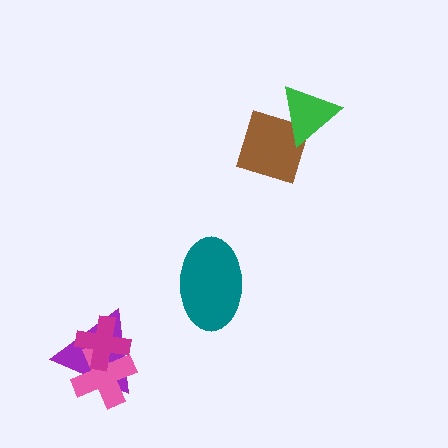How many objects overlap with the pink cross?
2 objects overlap with the pink cross.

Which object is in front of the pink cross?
The magenta cross is in front of the pink cross.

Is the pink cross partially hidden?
Yes, it is partially covered by another shape.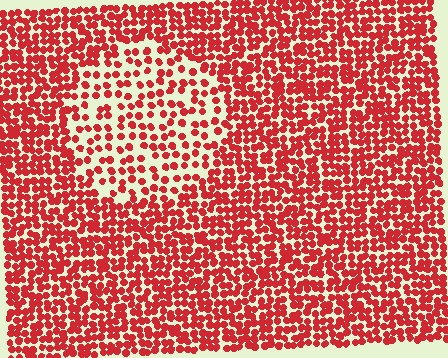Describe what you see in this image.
The image contains small red elements arranged at two different densities. A circle-shaped region is visible where the elements are less densely packed than the surrounding area.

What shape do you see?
I see a circle.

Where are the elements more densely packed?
The elements are more densely packed outside the circle boundary.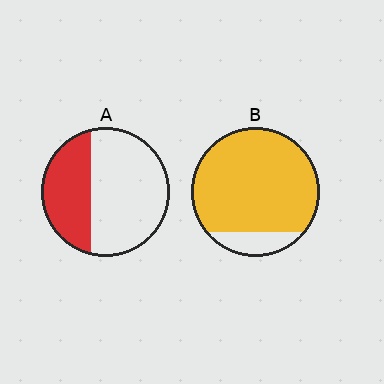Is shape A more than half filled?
No.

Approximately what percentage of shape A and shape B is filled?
A is approximately 35% and B is approximately 85%.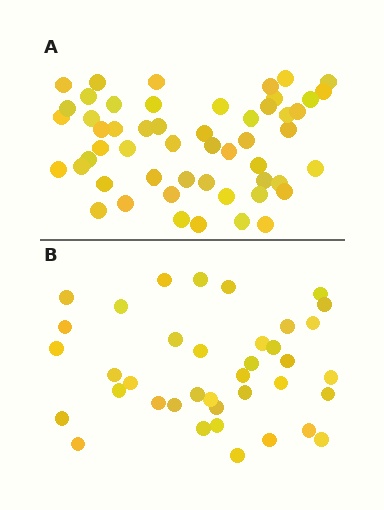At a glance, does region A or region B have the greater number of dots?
Region A (the top region) has more dots.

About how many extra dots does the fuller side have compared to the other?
Region A has approximately 15 more dots than region B.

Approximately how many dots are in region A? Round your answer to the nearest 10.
About 50 dots. (The exact count is 53, which rounds to 50.)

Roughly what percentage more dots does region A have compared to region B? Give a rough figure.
About 40% more.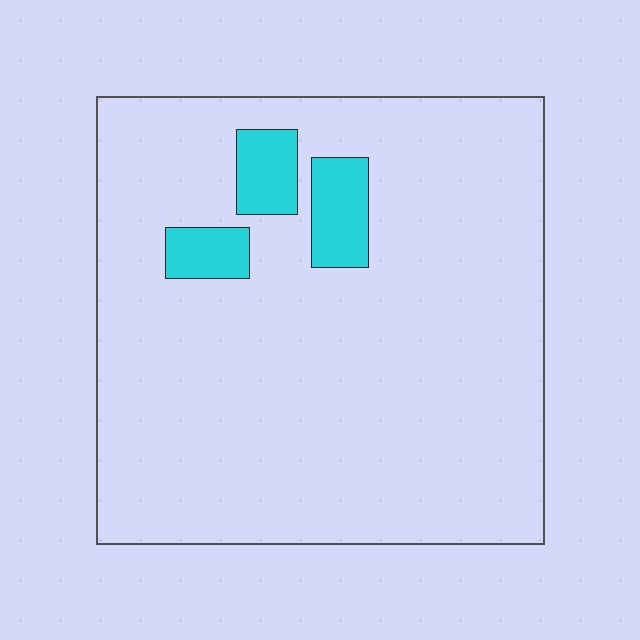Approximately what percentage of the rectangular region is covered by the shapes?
Approximately 10%.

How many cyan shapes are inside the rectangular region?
3.